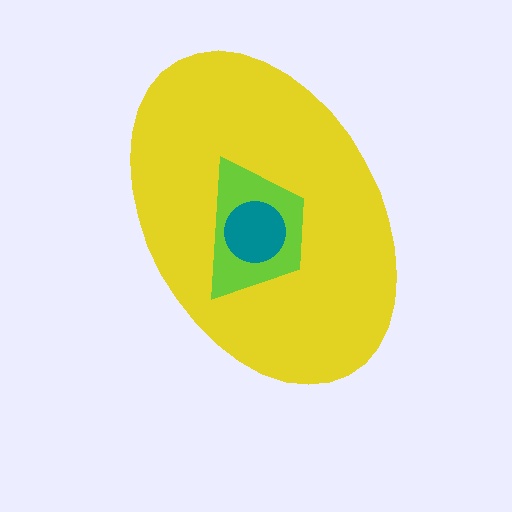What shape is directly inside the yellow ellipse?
The lime trapezoid.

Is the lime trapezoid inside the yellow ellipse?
Yes.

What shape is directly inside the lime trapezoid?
The teal circle.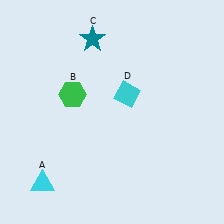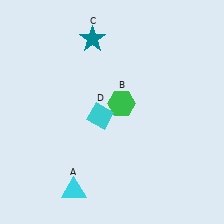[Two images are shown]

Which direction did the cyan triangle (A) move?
The cyan triangle (A) moved right.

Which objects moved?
The objects that moved are: the cyan triangle (A), the green hexagon (B), the cyan diamond (D).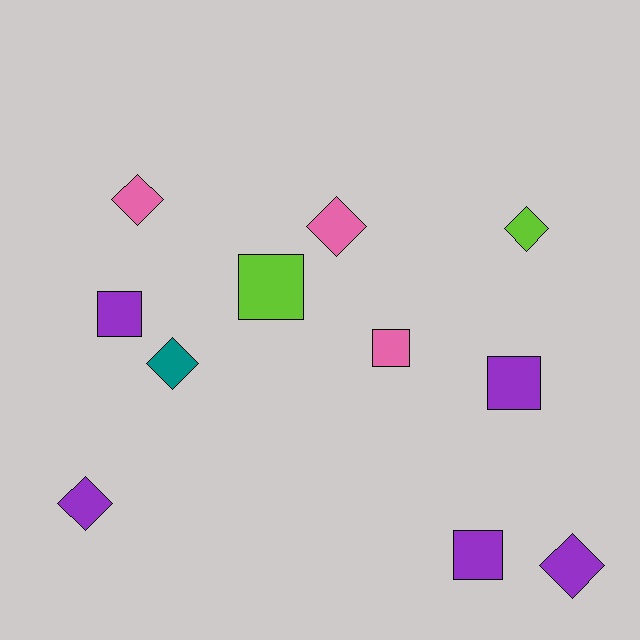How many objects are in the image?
There are 11 objects.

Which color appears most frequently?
Purple, with 5 objects.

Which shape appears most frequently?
Diamond, with 6 objects.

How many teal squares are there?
There are no teal squares.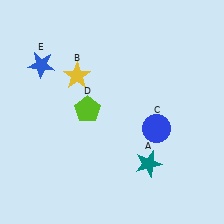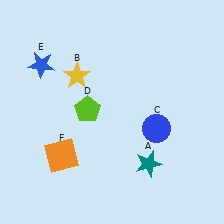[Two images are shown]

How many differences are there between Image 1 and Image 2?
There is 1 difference between the two images.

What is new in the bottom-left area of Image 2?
An orange square (F) was added in the bottom-left area of Image 2.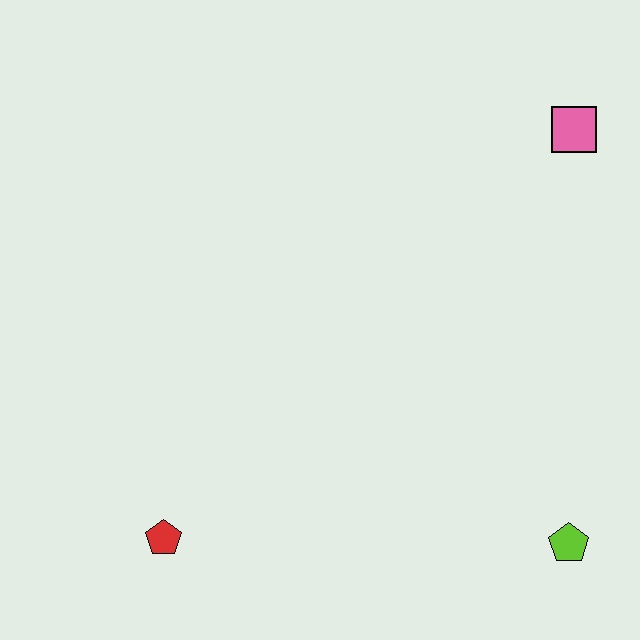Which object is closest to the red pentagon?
The lime pentagon is closest to the red pentagon.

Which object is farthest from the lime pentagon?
The pink square is farthest from the lime pentagon.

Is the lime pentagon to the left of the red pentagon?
No